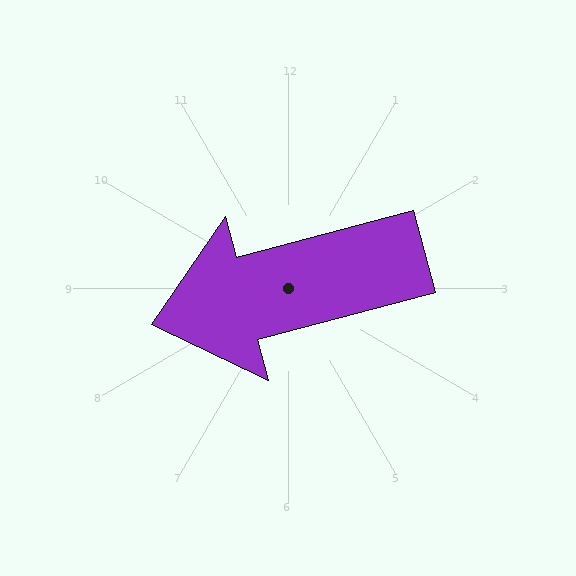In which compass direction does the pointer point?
West.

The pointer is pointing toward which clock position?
Roughly 9 o'clock.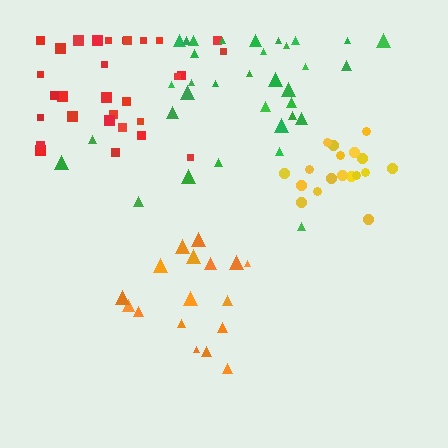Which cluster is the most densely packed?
Yellow.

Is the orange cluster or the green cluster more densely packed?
Orange.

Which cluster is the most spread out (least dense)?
Green.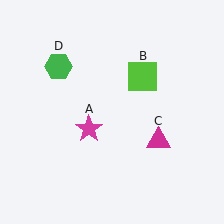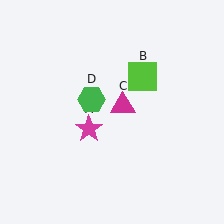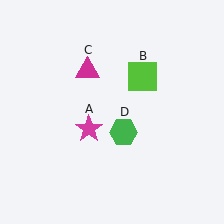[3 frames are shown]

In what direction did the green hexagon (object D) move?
The green hexagon (object D) moved down and to the right.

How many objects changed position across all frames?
2 objects changed position: magenta triangle (object C), green hexagon (object D).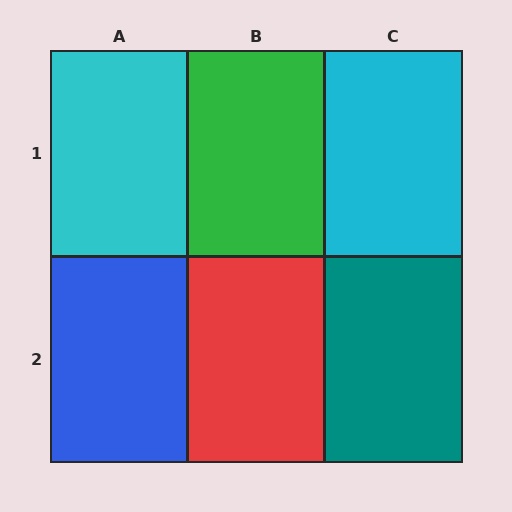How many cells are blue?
1 cell is blue.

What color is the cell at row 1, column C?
Cyan.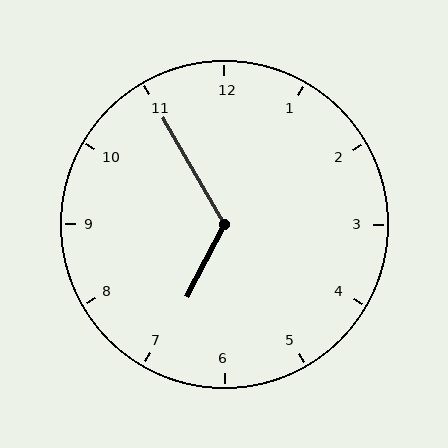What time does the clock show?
6:55.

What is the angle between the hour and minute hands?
Approximately 122 degrees.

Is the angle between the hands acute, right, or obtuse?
It is obtuse.